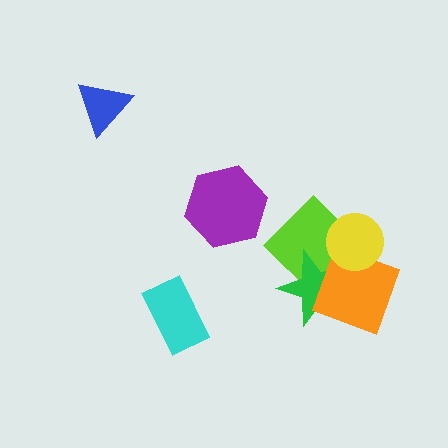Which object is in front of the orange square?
The yellow circle is in front of the orange square.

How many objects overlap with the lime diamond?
3 objects overlap with the lime diamond.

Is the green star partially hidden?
Yes, it is partially covered by another shape.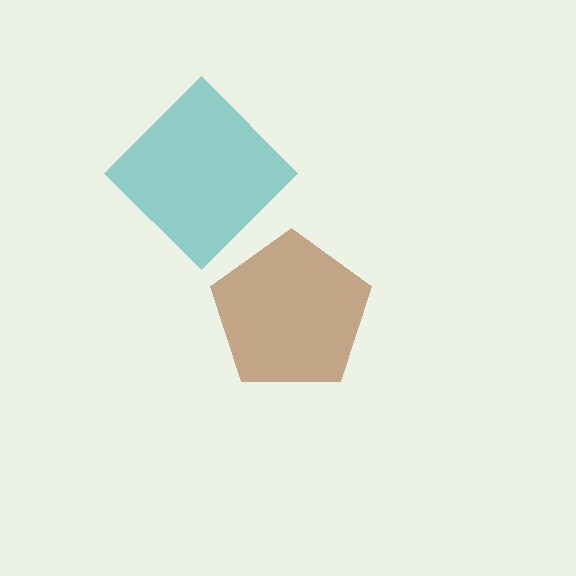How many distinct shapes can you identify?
There are 2 distinct shapes: a brown pentagon, a teal diamond.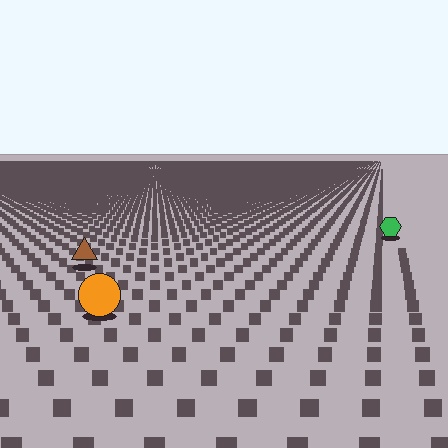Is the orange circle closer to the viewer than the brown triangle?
Yes. The orange circle is closer — you can tell from the texture gradient: the ground texture is coarser near it.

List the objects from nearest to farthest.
From nearest to farthest: the orange circle, the brown triangle, the green hexagon.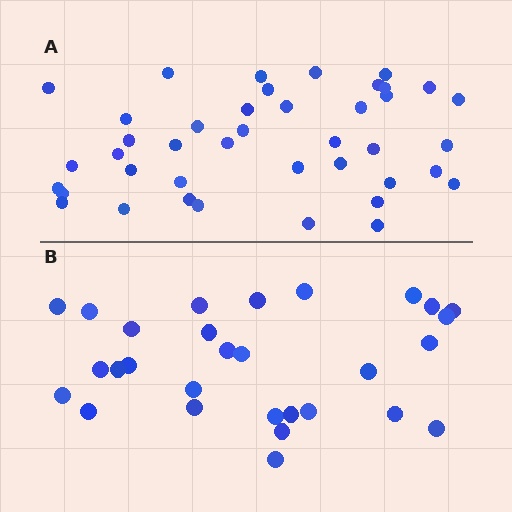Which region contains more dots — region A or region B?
Region A (the top region) has more dots.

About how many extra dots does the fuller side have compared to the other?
Region A has roughly 12 or so more dots than region B.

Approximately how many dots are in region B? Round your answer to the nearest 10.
About 30 dots. (The exact count is 29, which rounds to 30.)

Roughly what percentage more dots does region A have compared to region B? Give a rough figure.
About 40% more.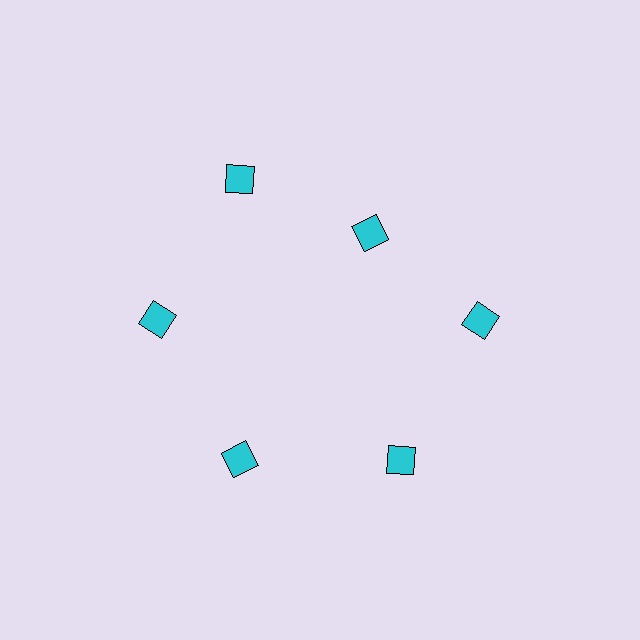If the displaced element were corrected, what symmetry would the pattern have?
It would have 6-fold rotational symmetry — the pattern would map onto itself every 60 degrees.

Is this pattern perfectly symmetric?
No. The 6 cyan squares are arranged in a ring, but one element near the 1 o'clock position is pulled inward toward the center, breaking the 6-fold rotational symmetry.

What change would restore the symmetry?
The symmetry would be restored by moving it outward, back onto the ring so that all 6 squares sit at equal angles and equal distance from the center.